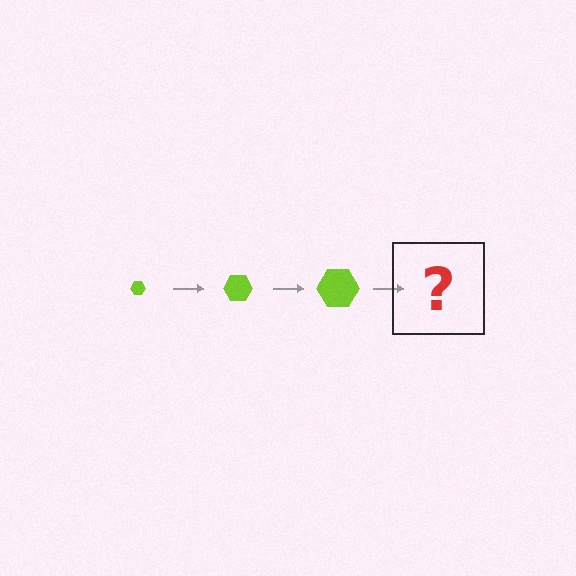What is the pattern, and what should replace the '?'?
The pattern is that the hexagon gets progressively larger each step. The '?' should be a lime hexagon, larger than the previous one.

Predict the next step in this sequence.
The next step is a lime hexagon, larger than the previous one.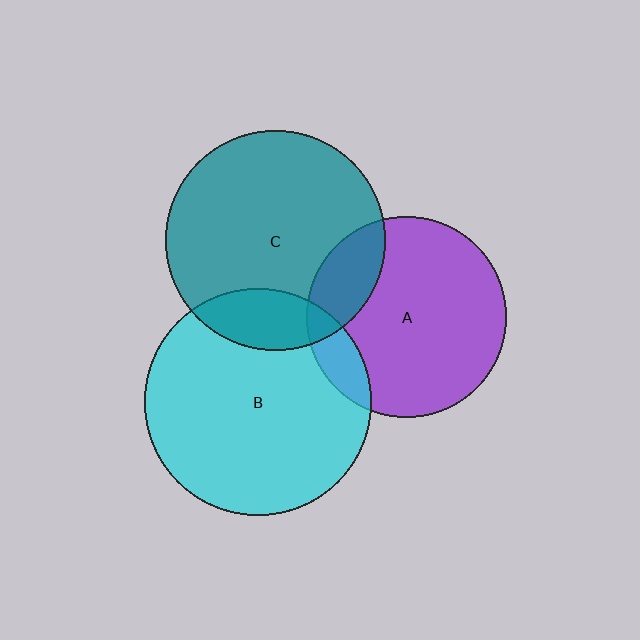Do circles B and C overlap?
Yes.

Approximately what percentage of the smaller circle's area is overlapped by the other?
Approximately 15%.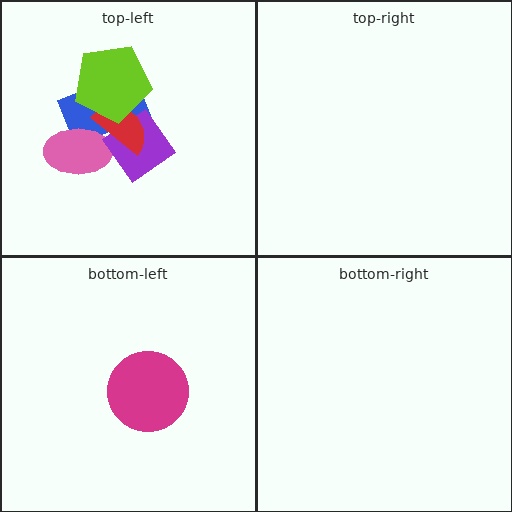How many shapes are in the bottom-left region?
1.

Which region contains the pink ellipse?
The top-left region.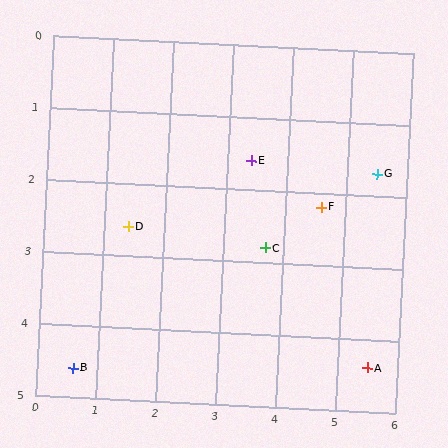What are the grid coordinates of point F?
Point F is at approximately (4.6, 2.2).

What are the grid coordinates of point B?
Point B is at approximately (0.6, 4.6).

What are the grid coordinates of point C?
Point C is at approximately (3.7, 2.8).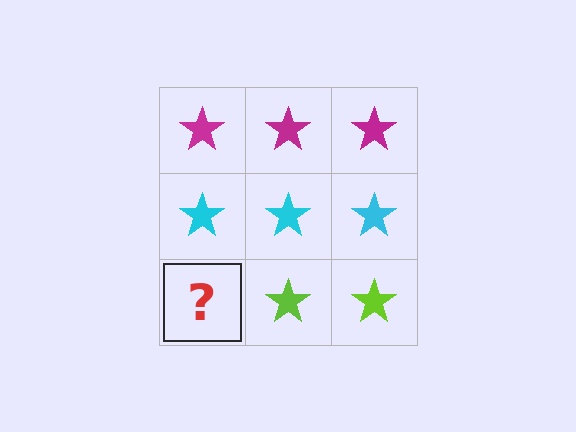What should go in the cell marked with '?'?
The missing cell should contain a lime star.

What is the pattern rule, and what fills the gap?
The rule is that each row has a consistent color. The gap should be filled with a lime star.